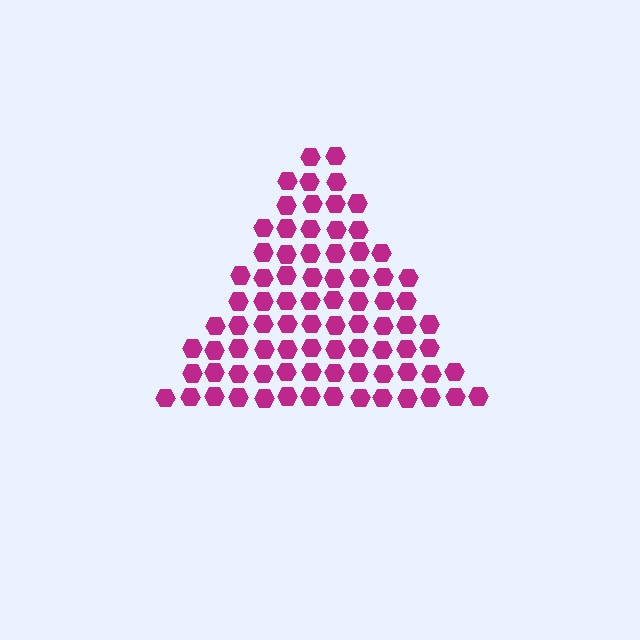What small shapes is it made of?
It is made of small hexagons.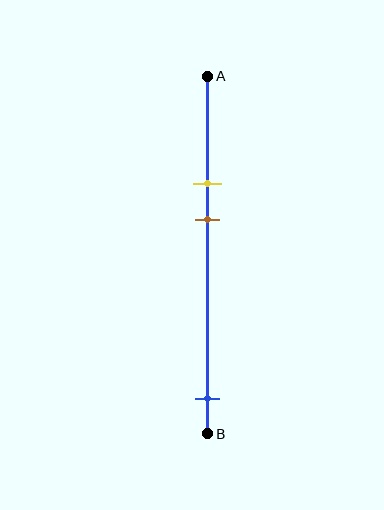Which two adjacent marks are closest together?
The yellow and brown marks are the closest adjacent pair.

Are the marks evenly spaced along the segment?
No, the marks are not evenly spaced.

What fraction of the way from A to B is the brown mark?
The brown mark is approximately 40% (0.4) of the way from A to B.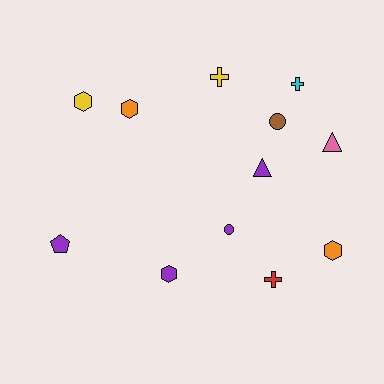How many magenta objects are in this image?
There are no magenta objects.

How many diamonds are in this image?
There are no diamonds.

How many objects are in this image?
There are 12 objects.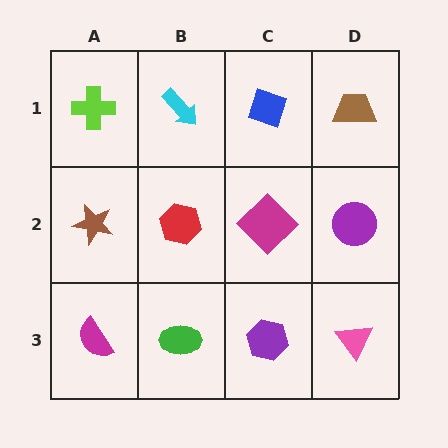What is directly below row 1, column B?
A red hexagon.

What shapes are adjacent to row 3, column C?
A magenta diamond (row 2, column C), a green ellipse (row 3, column B), a pink triangle (row 3, column D).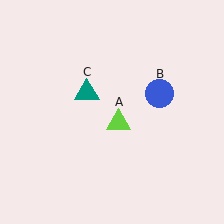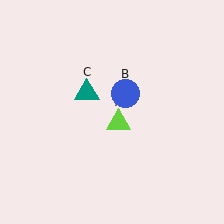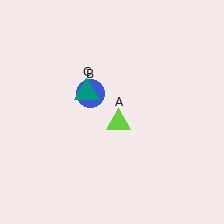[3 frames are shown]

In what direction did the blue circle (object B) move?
The blue circle (object B) moved left.